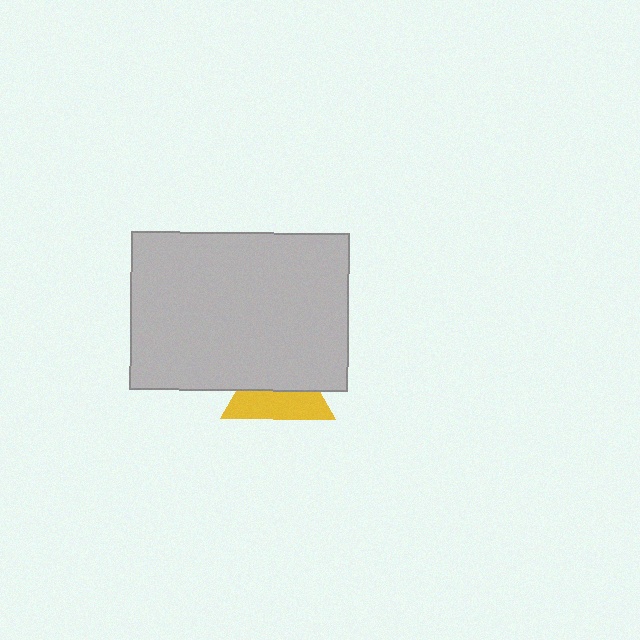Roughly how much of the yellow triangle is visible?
About half of it is visible (roughly 48%).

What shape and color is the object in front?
The object in front is a light gray rectangle.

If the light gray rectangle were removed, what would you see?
You would see the complete yellow triangle.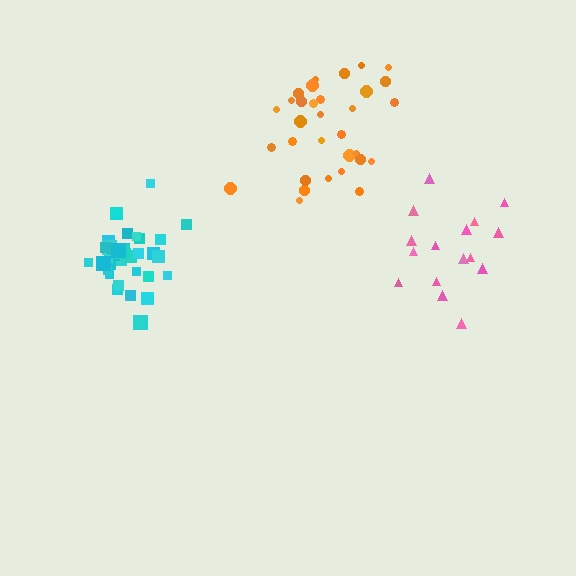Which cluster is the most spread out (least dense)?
Pink.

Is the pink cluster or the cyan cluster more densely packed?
Cyan.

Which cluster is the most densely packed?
Cyan.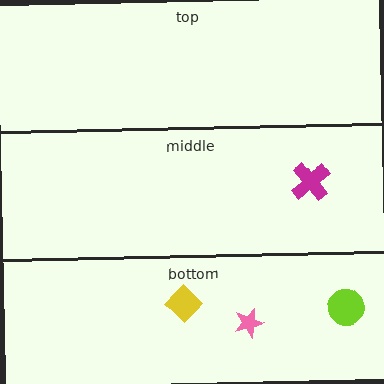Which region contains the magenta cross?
The middle region.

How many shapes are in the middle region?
1.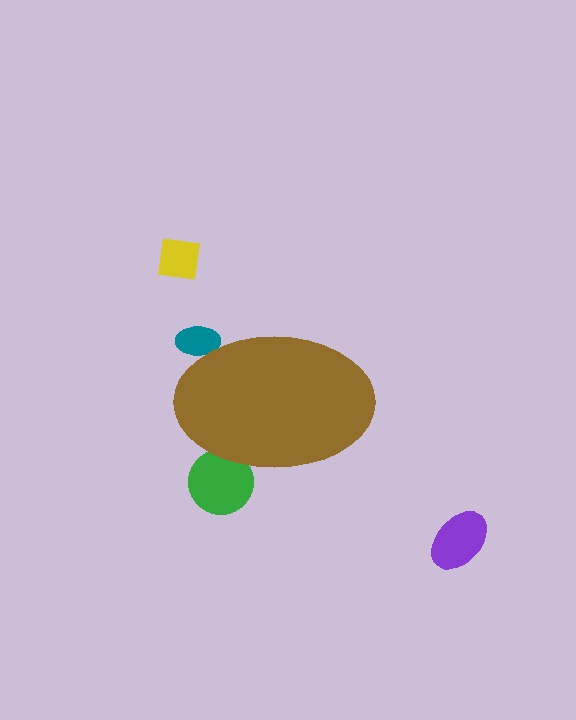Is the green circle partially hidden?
Yes, the green circle is partially hidden behind the brown ellipse.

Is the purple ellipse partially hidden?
No, the purple ellipse is fully visible.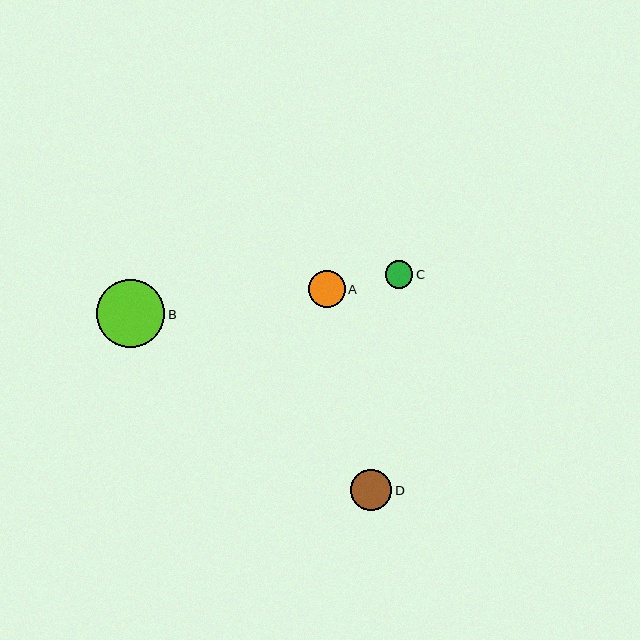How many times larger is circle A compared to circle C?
Circle A is approximately 1.3 times the size of circle C.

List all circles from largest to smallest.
From largest to smallest: B, D, A, C.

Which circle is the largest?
Circle B is the largest with a size of approximately 68 pixels.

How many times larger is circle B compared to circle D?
Circle B is approximately 1.7 times the size of circle D.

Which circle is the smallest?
Circle C is the smallest with a size of approximately 28 pixels.